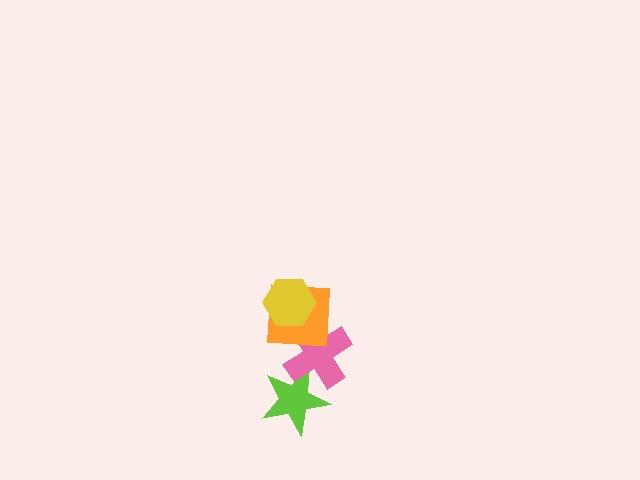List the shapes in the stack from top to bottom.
From top to bottom: the yellow hexagon, the orange square, the pink cross, the lime star.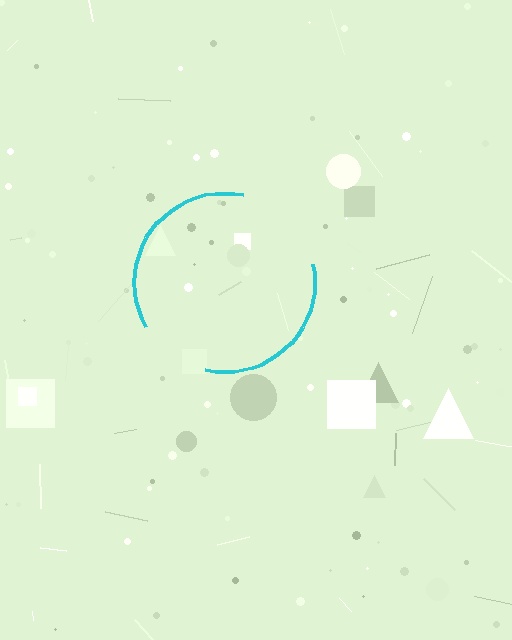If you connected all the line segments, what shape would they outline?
They would outline a circle.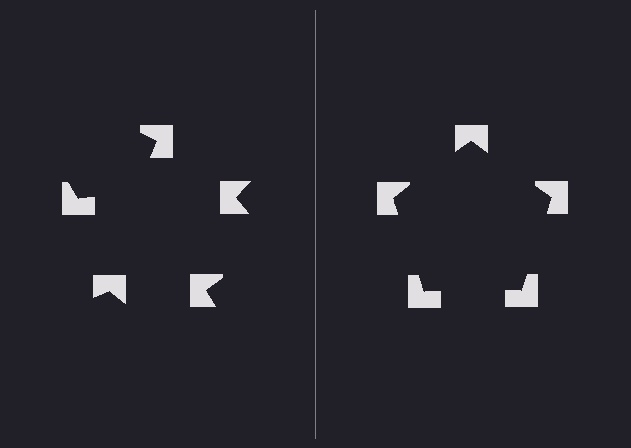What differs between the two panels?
The notched squares are positioned identically on both sides; only the wedge orientations differ. On the right they align to a pentagon; on the left they are misaligned.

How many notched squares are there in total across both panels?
10 — 5 on each side.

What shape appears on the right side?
An illusory pentagon.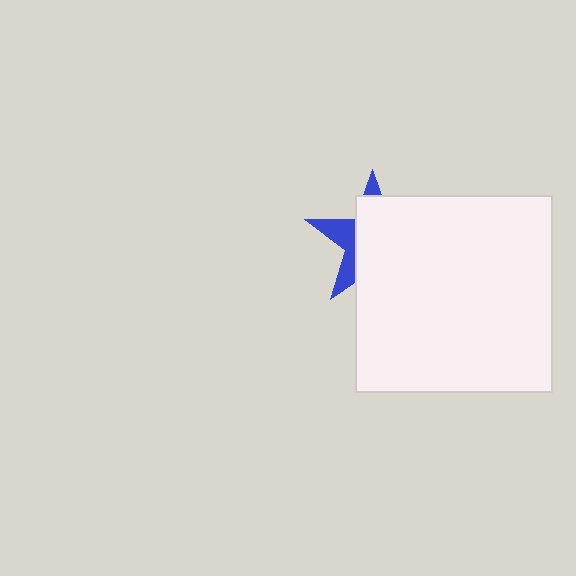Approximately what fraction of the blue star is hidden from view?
Roughly 69% of the blue star is hidden behind the white square.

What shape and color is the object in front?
The object in front is a white square.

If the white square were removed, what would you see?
You would see the complete blue star.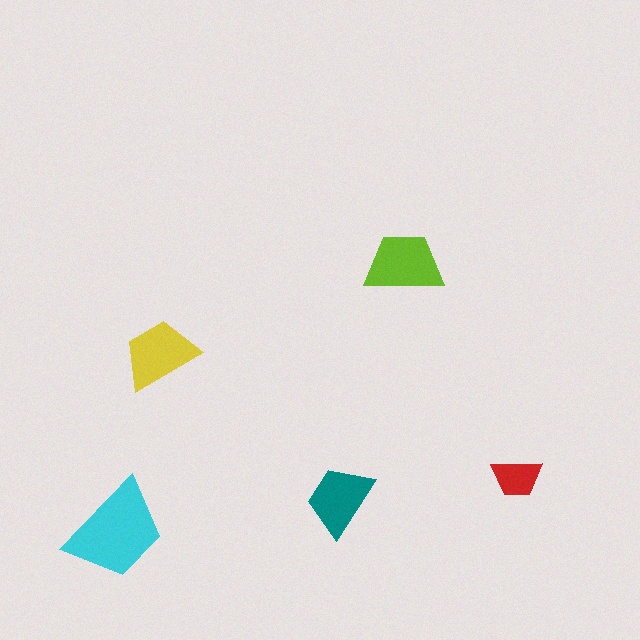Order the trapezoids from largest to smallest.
the cyan one, the lime one, the yellow one, the teal one, the red one.